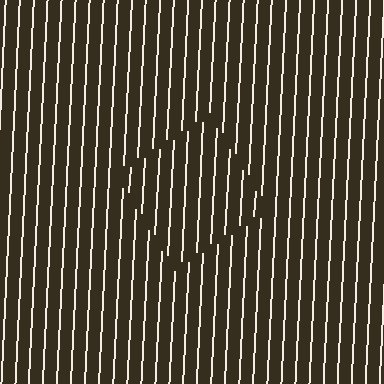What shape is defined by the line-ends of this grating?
An illusory square. The interior of the shape contains the same grating, shifted by half a period — the contour is defined by the phase discontinuity where line-ends from the inner and outer gratings abut.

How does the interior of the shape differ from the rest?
The interior of the shape contains the same grating, shifted by half a period — the contour is defined by the phase discontinuity where line-ends from the inner and outer gratings abut.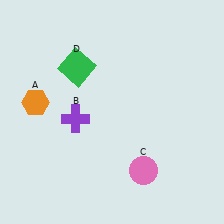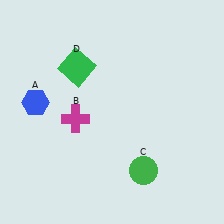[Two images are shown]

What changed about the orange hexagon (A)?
In Image 1, A is orange. In Image 2, it changed to blue.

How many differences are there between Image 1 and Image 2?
There are 3 differences between the two images.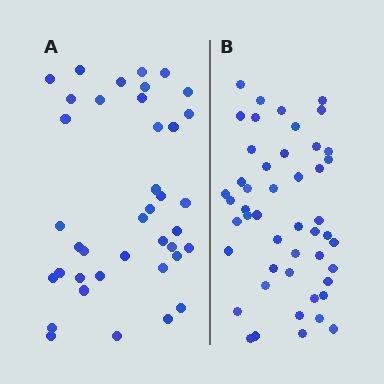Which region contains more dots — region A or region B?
Region B (the right region) has more dots.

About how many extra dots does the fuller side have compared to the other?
Region B has roughly 8 or so more dots than region A.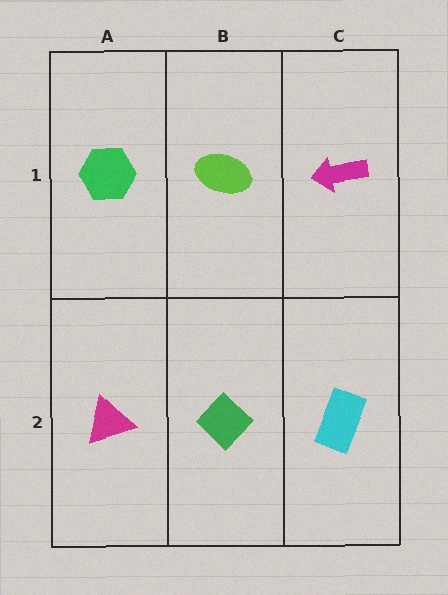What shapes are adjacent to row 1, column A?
A magenta triangle (row 2, column A), a lime ellipse (row 1, column B).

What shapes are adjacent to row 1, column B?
A green diamond (row 2, column B), a green hexagon (row 1, column A), a magenta arrow (row 1, column C).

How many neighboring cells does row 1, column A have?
2.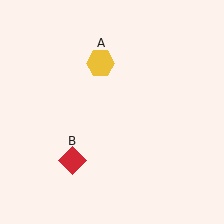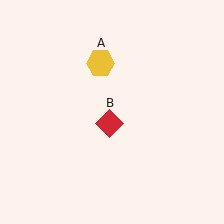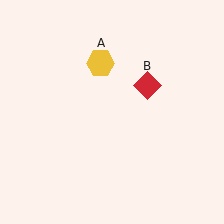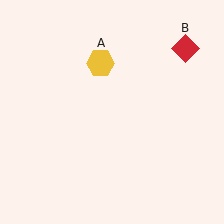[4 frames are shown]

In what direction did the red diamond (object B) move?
The red diamond (object B) moved up and to the right.